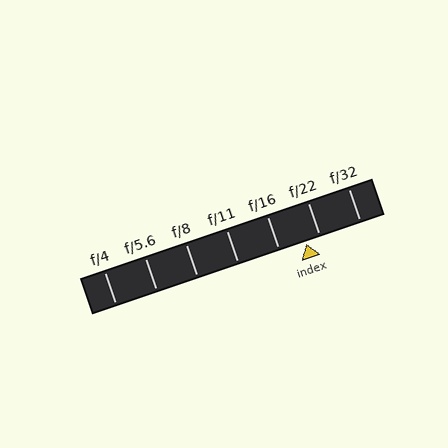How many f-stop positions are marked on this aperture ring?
There are 7 f-stop positions marked.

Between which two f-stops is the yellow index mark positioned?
The index mark is between f/16 and f/22.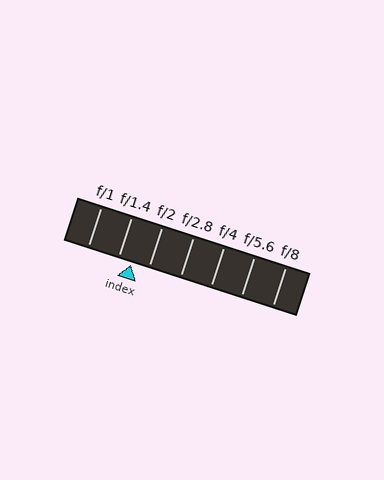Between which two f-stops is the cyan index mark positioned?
The index mark is between f/1.4 and f/2.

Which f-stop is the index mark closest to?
The index mark is closest to f/1.4.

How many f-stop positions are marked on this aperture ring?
There are 7 f-stop positions marked.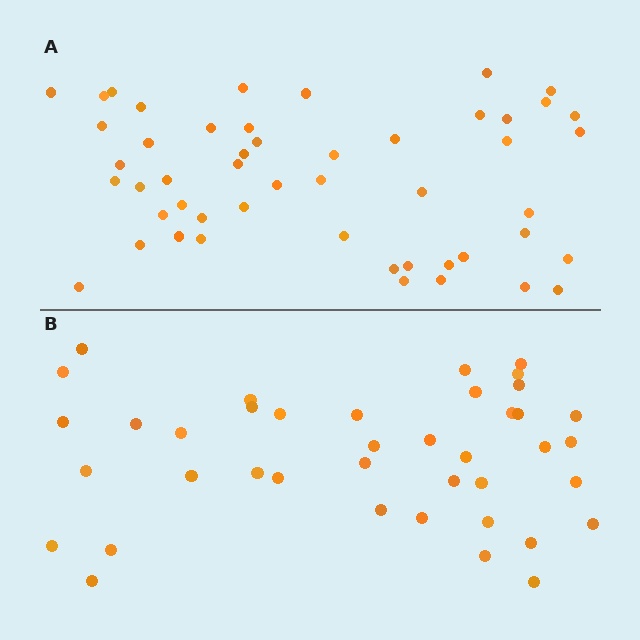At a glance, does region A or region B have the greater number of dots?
Region A (the top region) has more dots.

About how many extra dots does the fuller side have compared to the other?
Region A has roughly 10 or so more dots than region B.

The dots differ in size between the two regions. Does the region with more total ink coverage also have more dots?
No. Region B has more total ink coverage because its dots are larger, but region A actually contains more individual dots. Total area can be misleading — the number of items is what matters here.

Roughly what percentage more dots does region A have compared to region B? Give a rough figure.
About 25% more.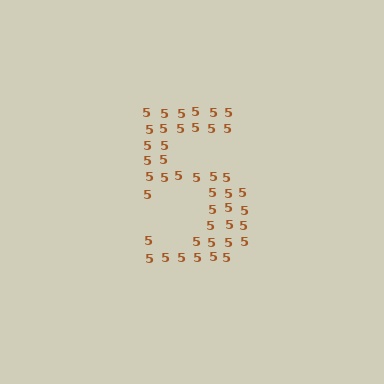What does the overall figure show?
The overall figure shows the digit 5.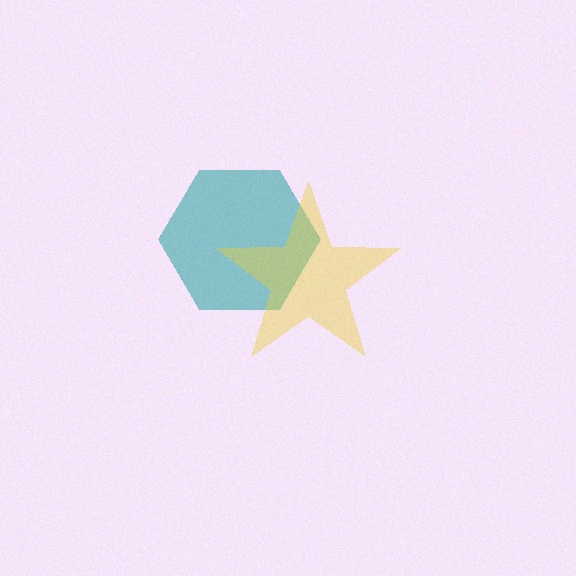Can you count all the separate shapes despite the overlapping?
Yes, there are 2 separate shapes.